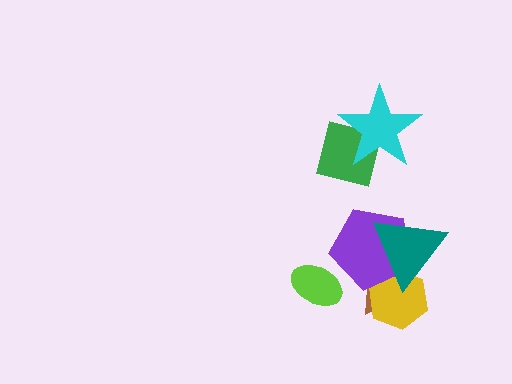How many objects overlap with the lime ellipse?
0 objects overlap with the lime ellipse.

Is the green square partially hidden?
Yes, it is partially covered by another shape.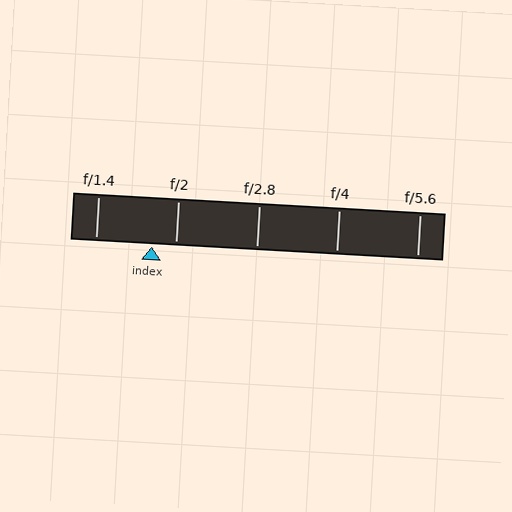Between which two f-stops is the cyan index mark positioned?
The index mark is between f/1.4 and f/2.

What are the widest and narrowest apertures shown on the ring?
The widest aperture shown is f/1.4 and the narrowest is f/5.6.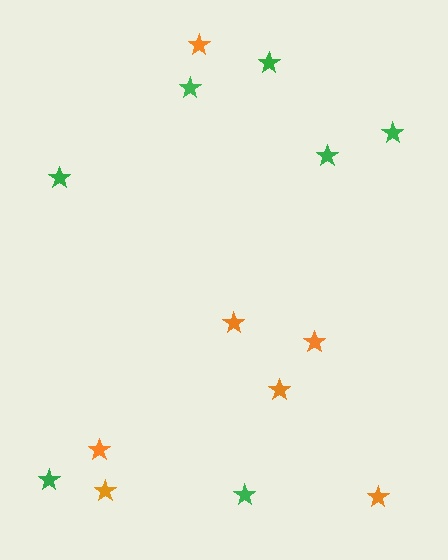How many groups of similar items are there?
There are 2 groups: one group of green stars (7) and one group of orange stars (7).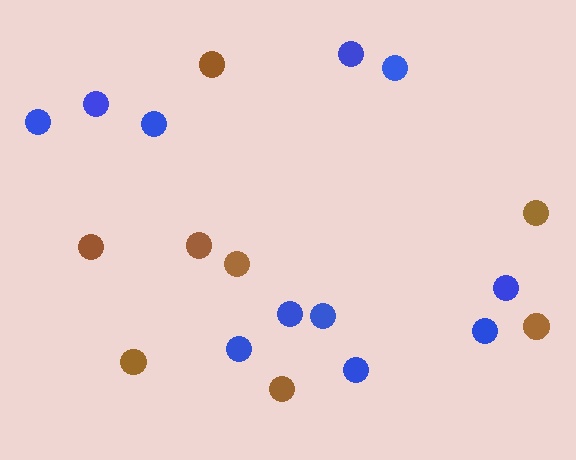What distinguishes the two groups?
There are 2 groups: one group of blue circles (11) and one group of brown circles (8).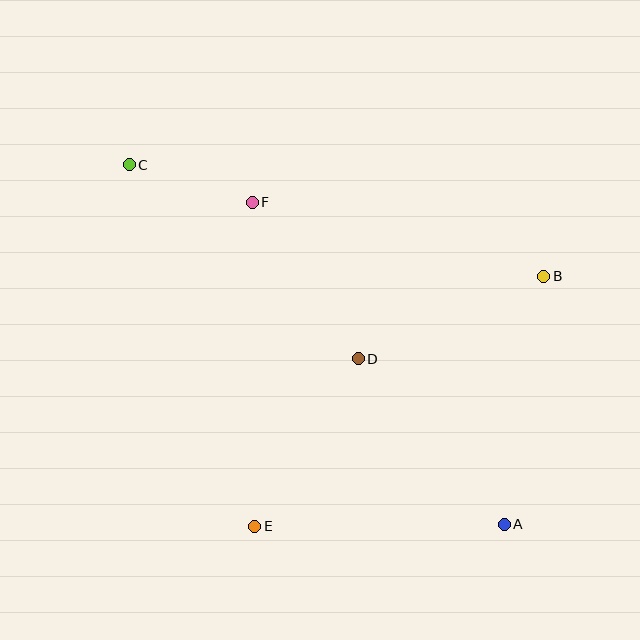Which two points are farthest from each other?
Points A and C are farthest from each other.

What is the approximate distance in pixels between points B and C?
The distance between B and C is approximately 429 pixels.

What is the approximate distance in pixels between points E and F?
The distance between E and F is approximately 324 pixels.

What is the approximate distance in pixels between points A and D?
The distance between A and D is approximately 221 pixels.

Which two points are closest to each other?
Points C and F are closest to each other.